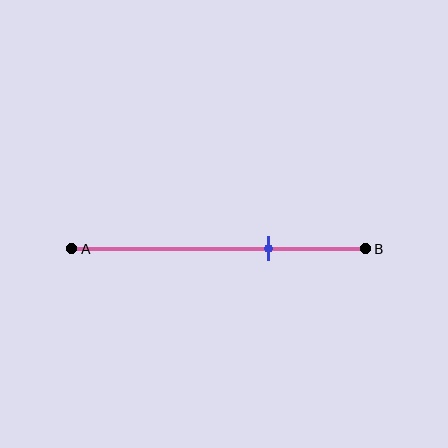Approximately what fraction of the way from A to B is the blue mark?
The blue mark is approximately 65% of the way from A to B.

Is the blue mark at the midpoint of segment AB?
No, the mark is at about 65% from A, not at the 50% midpoint.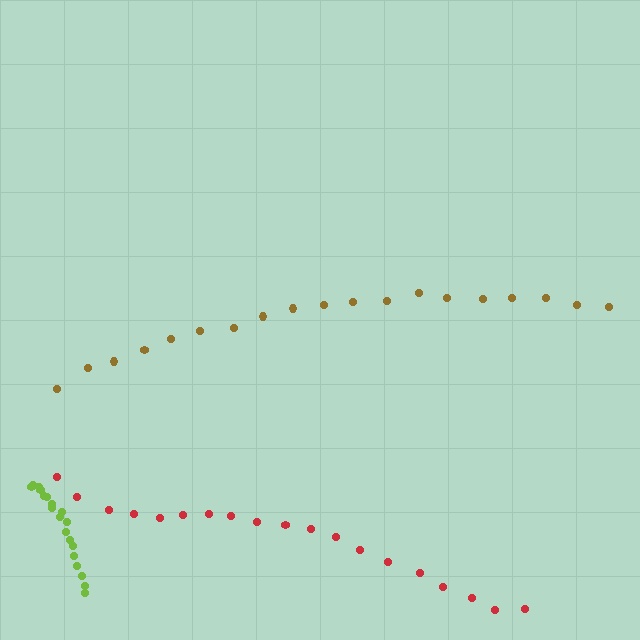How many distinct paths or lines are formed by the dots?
There are 3 distinct paths.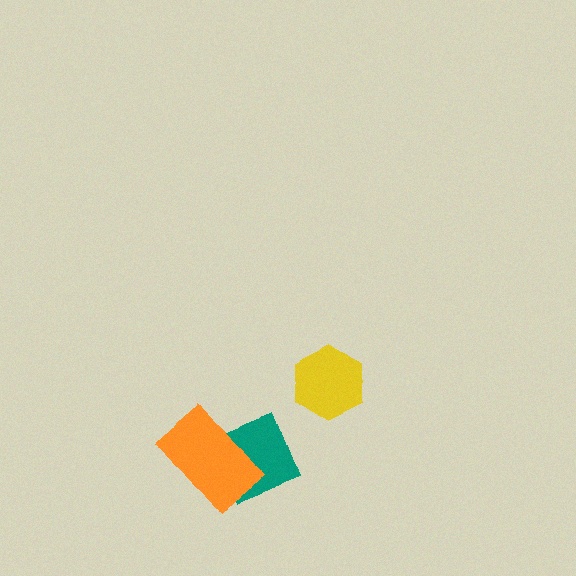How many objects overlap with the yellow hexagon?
0 objects overlap with the yellow hexagon.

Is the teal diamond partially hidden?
Yes, it is partially covered by another shape.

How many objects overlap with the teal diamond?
1 object overlaps with the teal diamond.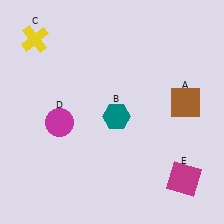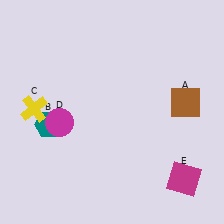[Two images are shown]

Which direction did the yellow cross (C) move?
The yellow cross (C) moved down.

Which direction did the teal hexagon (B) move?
The teal hexagon (B) moved left.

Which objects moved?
The objects that moved are: the teal hexagon (B), the yellow cross (C).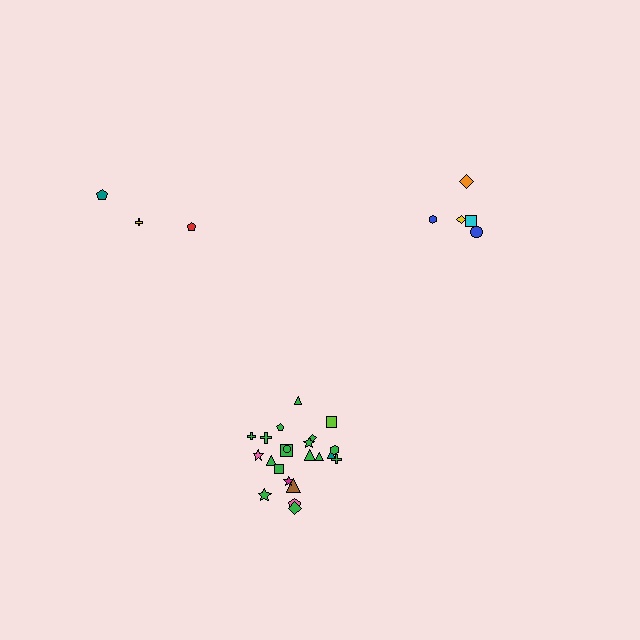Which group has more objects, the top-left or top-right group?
The top-right group.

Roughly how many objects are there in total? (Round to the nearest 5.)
Roughly 30 objects in total.